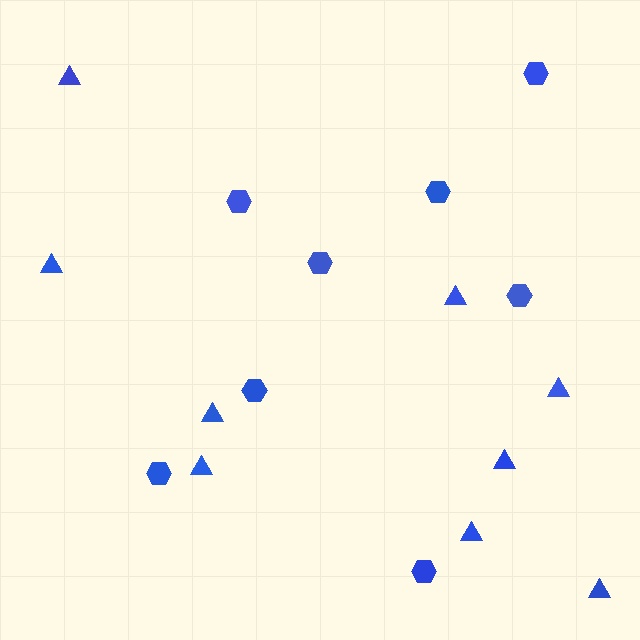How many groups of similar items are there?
There are 2 groups: one group of triangles (9) and one group of hexagons (8).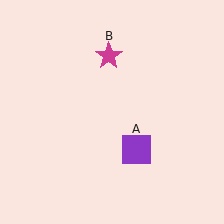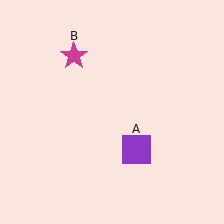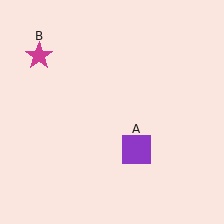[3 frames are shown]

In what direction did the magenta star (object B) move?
The magenta star (object B) moved left.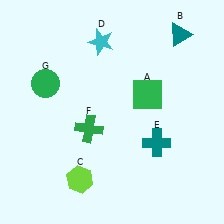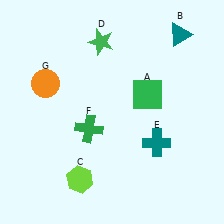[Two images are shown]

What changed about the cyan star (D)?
In Image 1, D is cyan. In Image 2, it changed to green.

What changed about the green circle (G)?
In Image 1, G is green. In Image 2, it changed to orange.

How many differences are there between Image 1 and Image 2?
There are 2 differences between the two images.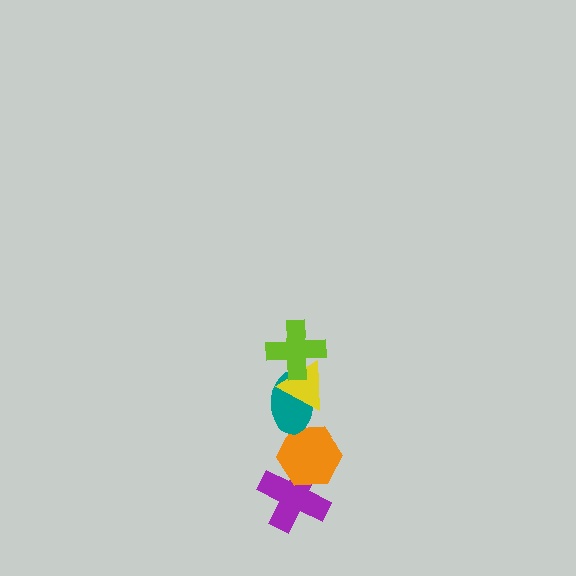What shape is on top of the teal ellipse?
The yellow triangle is on top of the teal ellipse.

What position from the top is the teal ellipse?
The teal ellipse is 3rd from the top.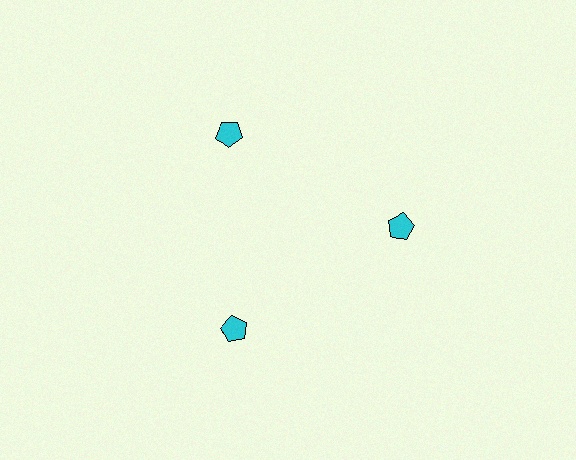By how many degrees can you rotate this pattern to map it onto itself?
The pattern maps onto itself every 120 degrees of rotation.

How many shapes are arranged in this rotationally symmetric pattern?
There are 3 shapes, arranged in 3 groups of 1.